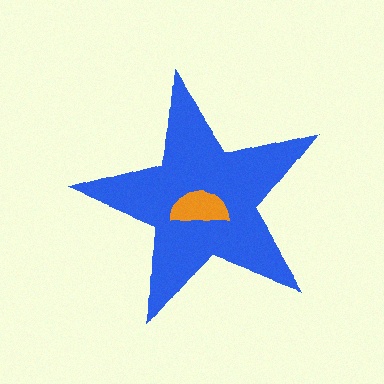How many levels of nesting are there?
2.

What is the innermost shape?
The orange semicircle.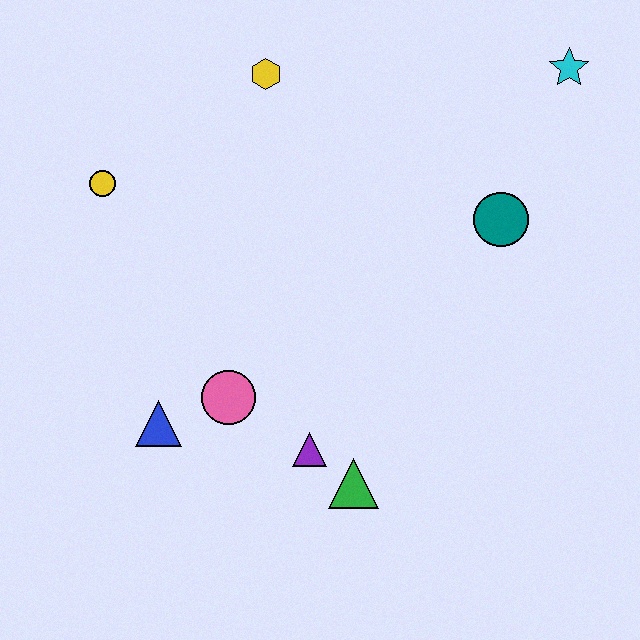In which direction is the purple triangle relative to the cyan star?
The purple triangle is below the cyan star.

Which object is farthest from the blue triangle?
The cyan star is farthest from the blue triangle.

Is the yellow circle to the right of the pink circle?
No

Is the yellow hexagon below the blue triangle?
No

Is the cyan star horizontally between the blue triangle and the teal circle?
No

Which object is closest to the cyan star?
The teal circle is closest to the cyan star.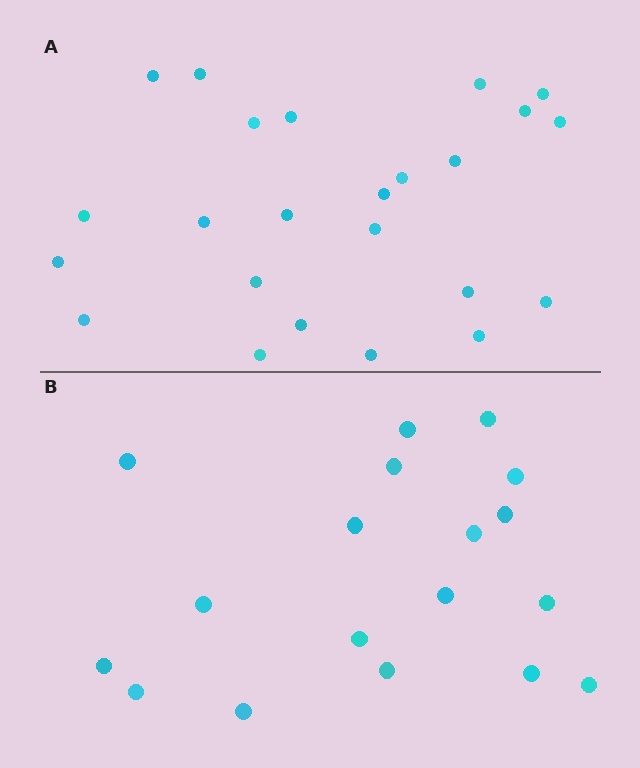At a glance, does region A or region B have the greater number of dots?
Region A (the top region) has more dots.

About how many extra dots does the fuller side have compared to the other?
Region A has about 6 more dots than region B.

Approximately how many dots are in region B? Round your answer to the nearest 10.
About 20 dots. (The exact count is 18, which rounds to 20.)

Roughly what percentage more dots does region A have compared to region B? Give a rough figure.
About 35% more.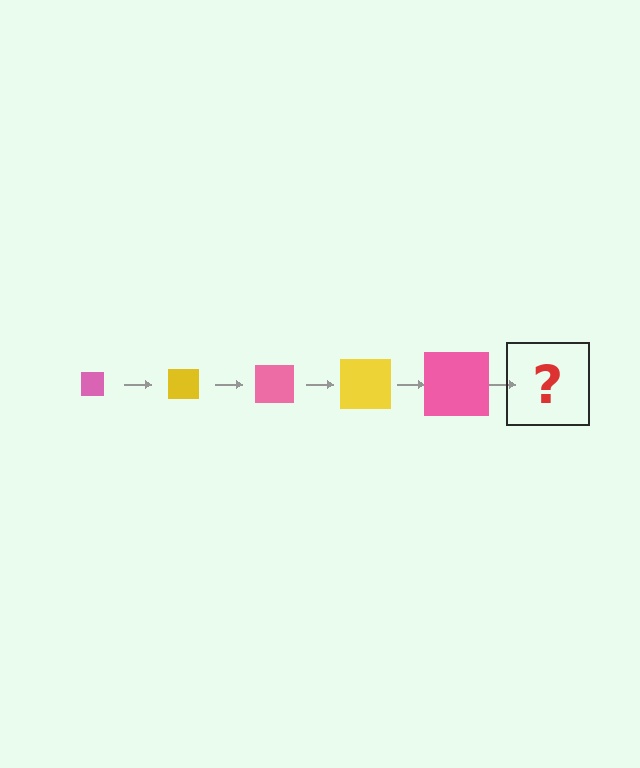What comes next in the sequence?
The next element should be a yellow square, larger than the previous one.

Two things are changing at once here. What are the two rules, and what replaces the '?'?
The two rules are that the square grows larger each step and the color cycles through pink and yellow. The '?' should be a yellow square, larger than the previous one.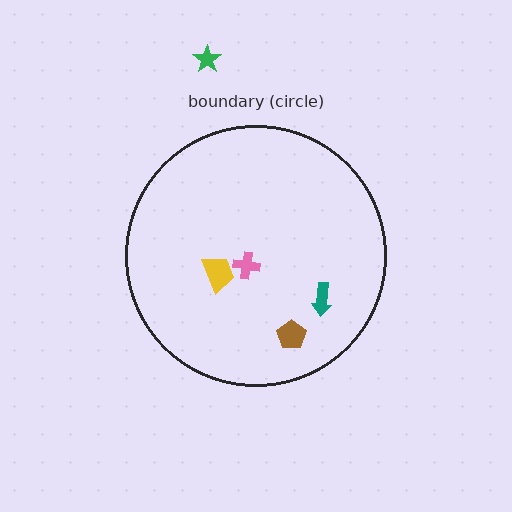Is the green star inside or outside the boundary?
Outside.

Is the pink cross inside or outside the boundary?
Inside.